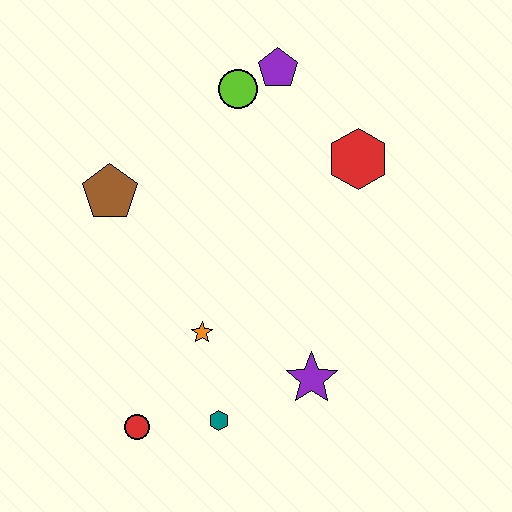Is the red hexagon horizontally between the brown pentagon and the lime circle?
No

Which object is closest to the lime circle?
The purple pentagon is closest to the lime circle.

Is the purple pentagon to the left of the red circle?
No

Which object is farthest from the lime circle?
The red circle is farthest from the lime circle.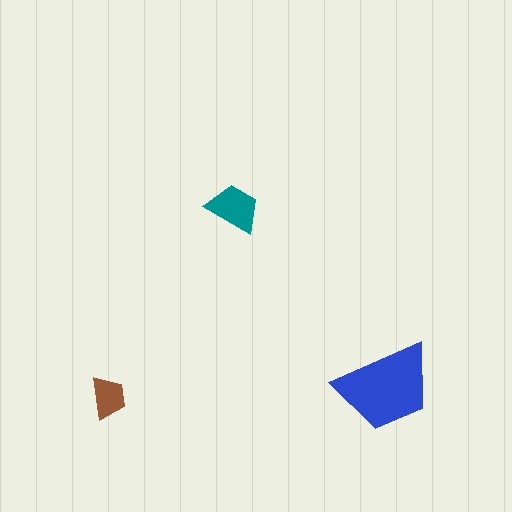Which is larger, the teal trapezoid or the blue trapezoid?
The blue one.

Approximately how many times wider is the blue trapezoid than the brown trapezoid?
About 2.5 times wider.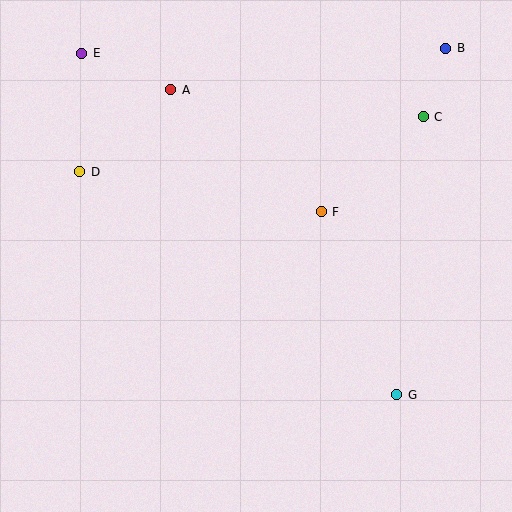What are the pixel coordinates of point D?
Point D is at (80, 172).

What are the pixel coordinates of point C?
Point C is at (423, 117).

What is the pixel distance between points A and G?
The distance between A and G is 380 pixels.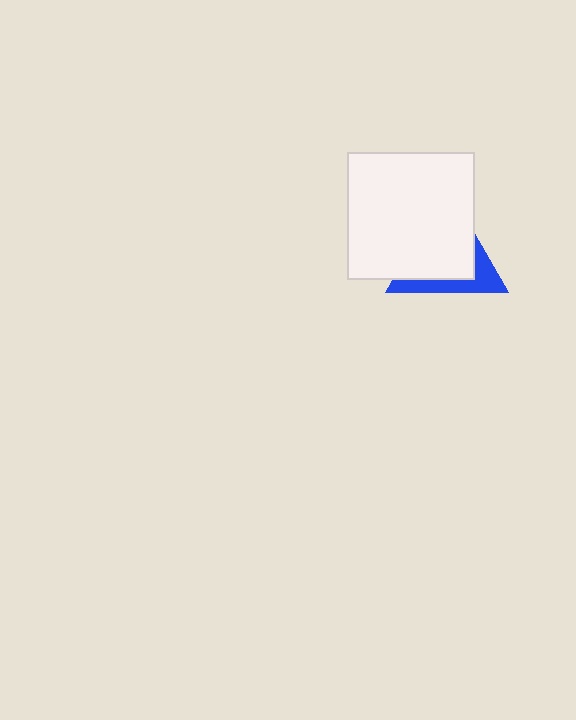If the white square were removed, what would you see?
You would see the complete blue triangle.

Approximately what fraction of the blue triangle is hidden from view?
Roughly 67% of the blue triangle is hidden behind the white square.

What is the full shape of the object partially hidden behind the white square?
The partially hidden object is a blue triangle.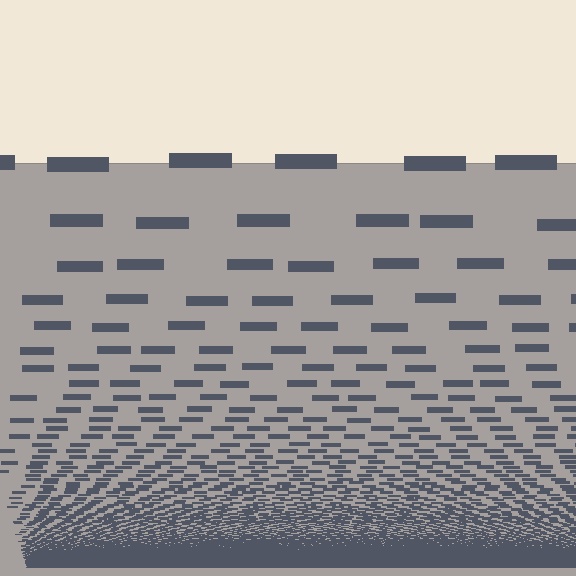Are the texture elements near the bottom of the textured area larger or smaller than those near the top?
Smaller. The gradient is inverted — elements near the bottom are smaller and denser.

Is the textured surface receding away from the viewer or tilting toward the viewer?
The surface appears to tilt toward the viewer. Texture elements get larger and sparser toward the top.